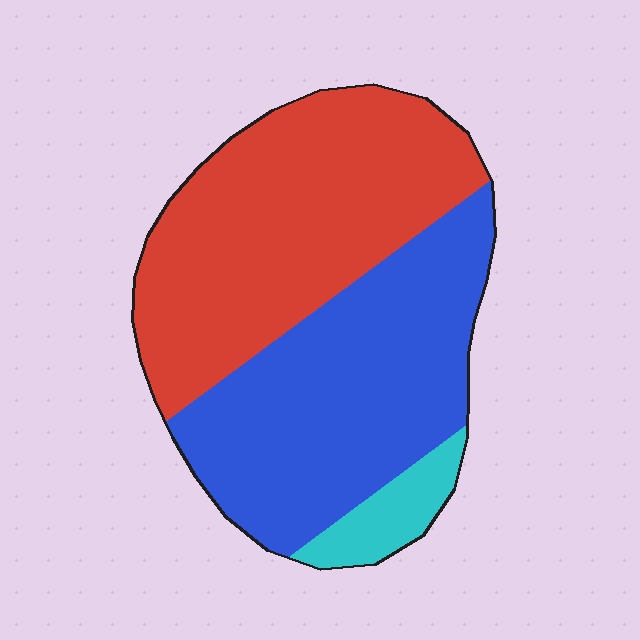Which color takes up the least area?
Cyan, at roughly 5%.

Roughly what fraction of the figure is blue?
Blue covers about 45% of the figure.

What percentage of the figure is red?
Red takes up between a quarter and a half of the figure.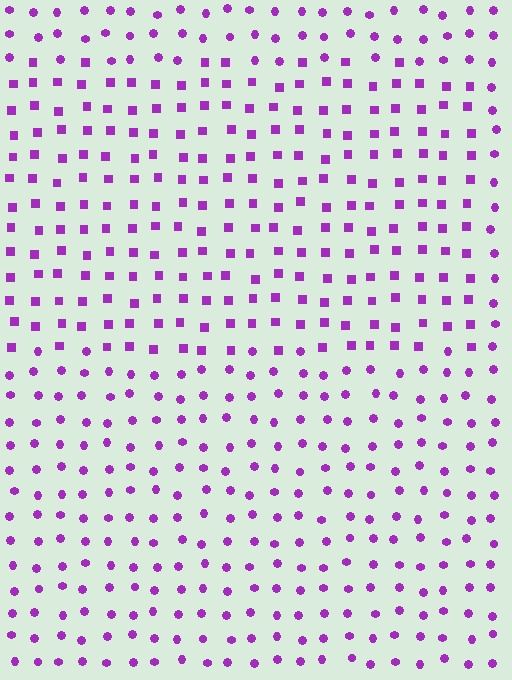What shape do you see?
I see a rectangle.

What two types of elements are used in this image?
The image uses squares inside the rectangle region and circles outside it.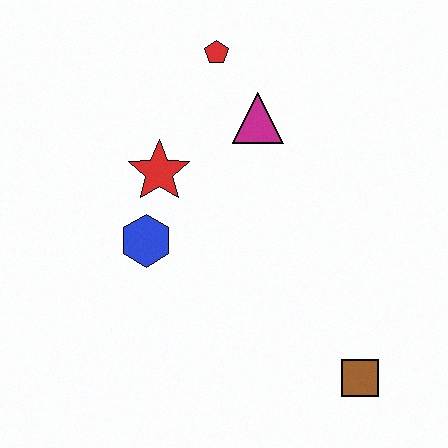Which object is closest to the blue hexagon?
The red star is closest to the blue hexagon.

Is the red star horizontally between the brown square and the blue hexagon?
Yes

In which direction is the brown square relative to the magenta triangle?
The brown square is below the magenta triangle.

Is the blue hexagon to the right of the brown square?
No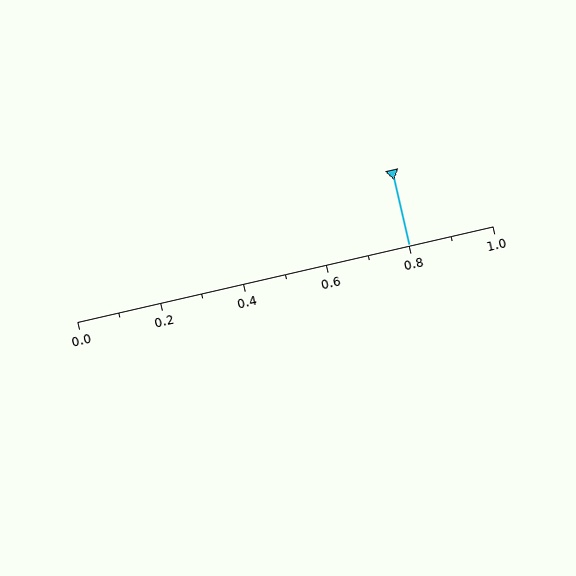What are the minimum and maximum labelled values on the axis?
The axis runs from 0.0 to 1.0.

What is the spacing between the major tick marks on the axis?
The major ticks are spaced 0.2 apart.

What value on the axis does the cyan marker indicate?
The marker indicates approximately 0.8.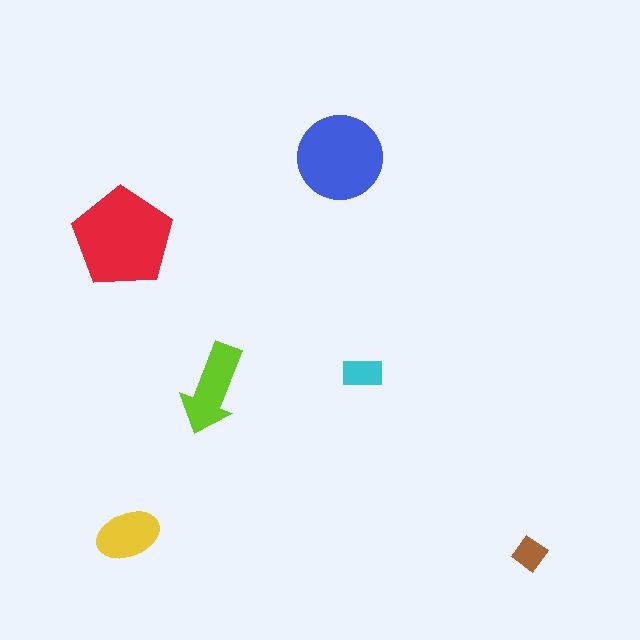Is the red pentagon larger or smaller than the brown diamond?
Larger.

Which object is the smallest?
The brown diamond.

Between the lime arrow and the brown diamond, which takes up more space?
The lime arrow.